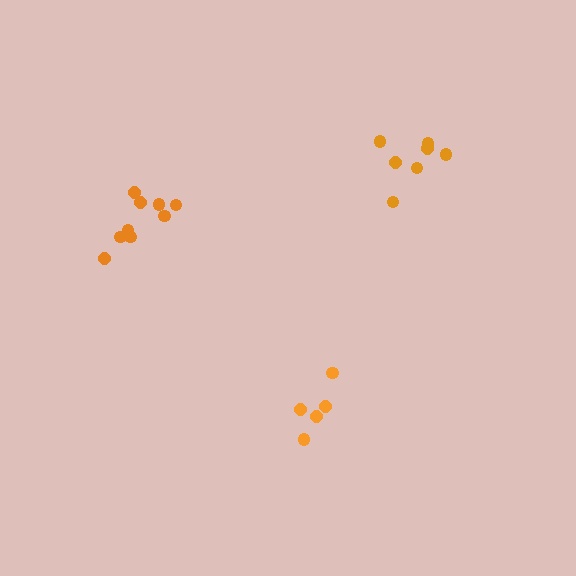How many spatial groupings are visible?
There are 3 spatial groupings.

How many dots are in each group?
Group 1: 9 dots, Group 2: 5 dots, Group 3: 7 dots (21 total).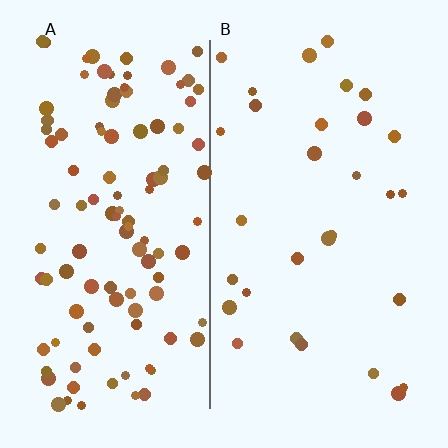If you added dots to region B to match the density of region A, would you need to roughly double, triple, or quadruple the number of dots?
Approximately quadruple.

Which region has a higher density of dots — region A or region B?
A (the left).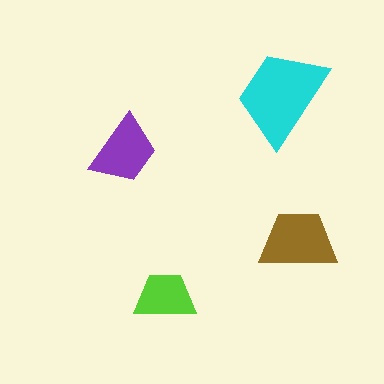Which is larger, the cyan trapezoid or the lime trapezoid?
The cyan one.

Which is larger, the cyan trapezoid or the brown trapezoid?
The cyan one.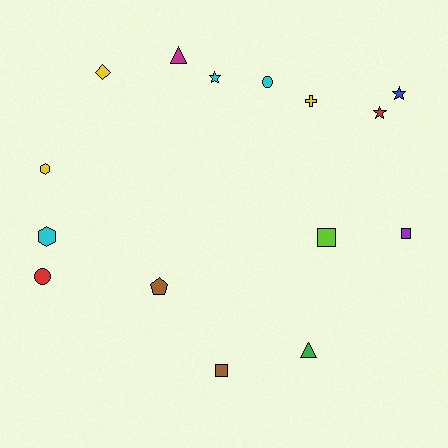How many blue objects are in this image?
There is 1 blue object.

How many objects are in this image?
There are 15 objects.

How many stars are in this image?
There are 3 stars.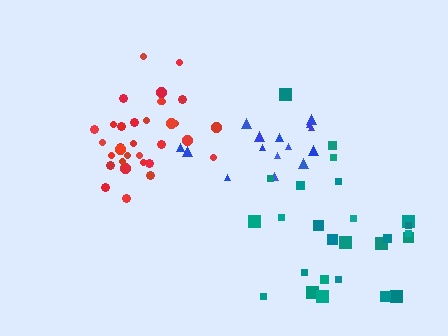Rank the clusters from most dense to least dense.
red, blue, teal.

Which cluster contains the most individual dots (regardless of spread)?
Red (34).